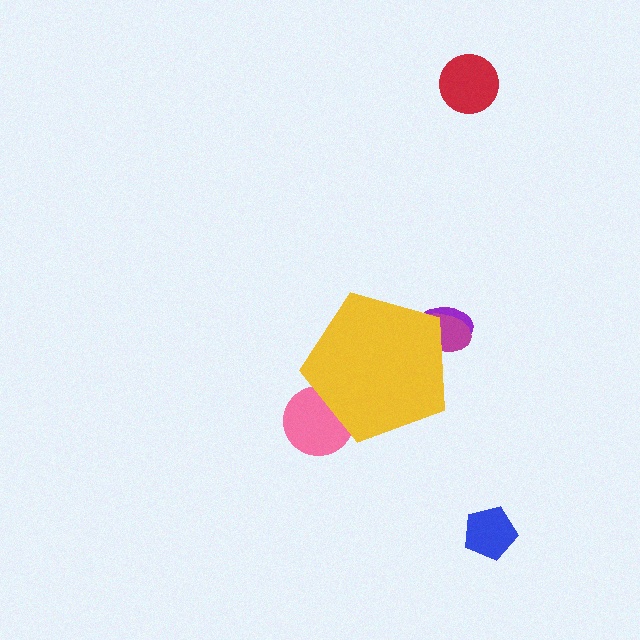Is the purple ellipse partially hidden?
Yes, the purple ellipse is partially hidden behind the yellow pentagon.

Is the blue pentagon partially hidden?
No, the blue pentagon is fully visible.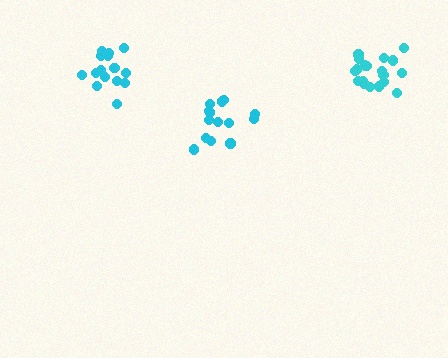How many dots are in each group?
Group 1: 14 dots, Group 2: 15 dots, Group 3: 19 dots (48 total).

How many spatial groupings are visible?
There are 3 spatial groupings.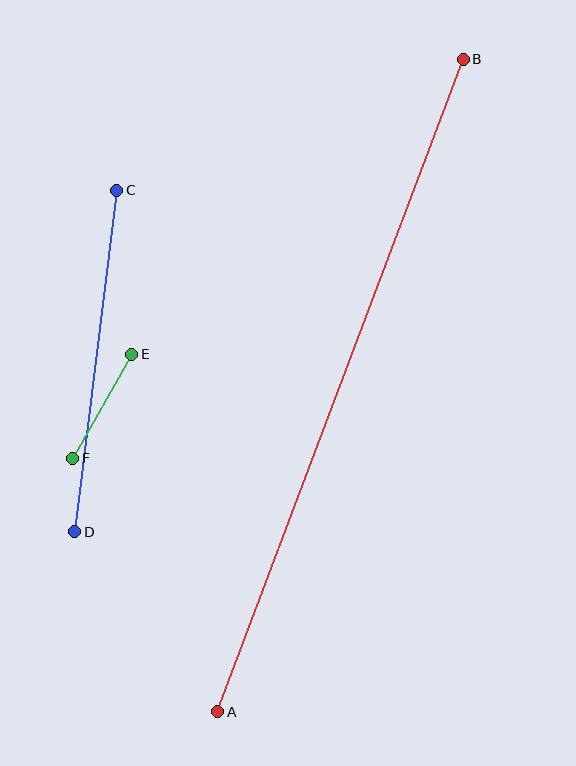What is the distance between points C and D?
The distance is approximately 344 pixels.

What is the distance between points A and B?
The distance is approximately 697 pixels.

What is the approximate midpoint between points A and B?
The midpoint is at approximately (340, 385) pixels.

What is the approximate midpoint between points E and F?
The midpoint is at approximately (102, 406) pixels.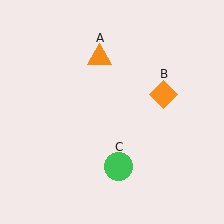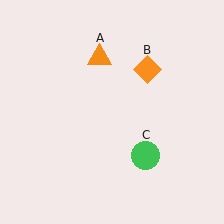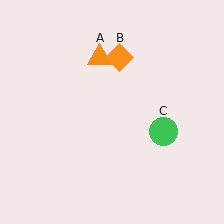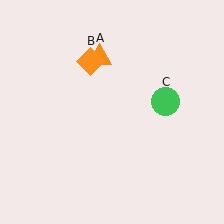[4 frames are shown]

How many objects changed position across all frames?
2 objects changed position: orange diamond (object B), green circle (object C).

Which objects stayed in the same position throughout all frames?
Orange triangle (object A) remained stationary.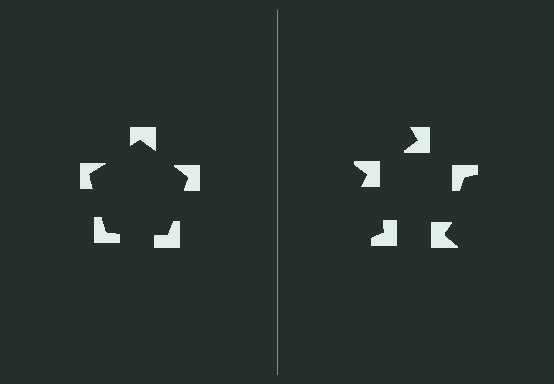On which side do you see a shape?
An illusory pentagon appears on the left side. On the right side the wedge cuts are rotated, so no coherent shape forms.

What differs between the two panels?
The notched squares are positioned identically on both sides; only the wedge orientations differ. On the left they align to a pentagon; on the right they are misaligned.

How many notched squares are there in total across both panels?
10 — 5 on each side.